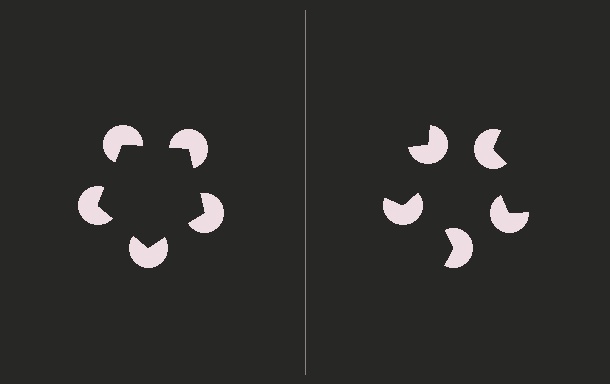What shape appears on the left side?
An illusory pentagon.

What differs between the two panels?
The pac-man discs are positioned identically on both sides; only the wedge orientations differ. On the left they align to a pentagon; on the right they are misaligned.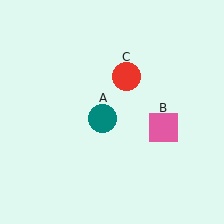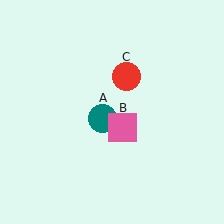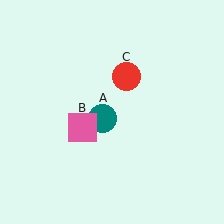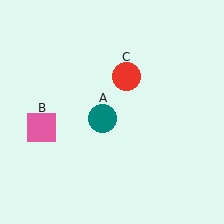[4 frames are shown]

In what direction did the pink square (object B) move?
The pink square (object B) moved left.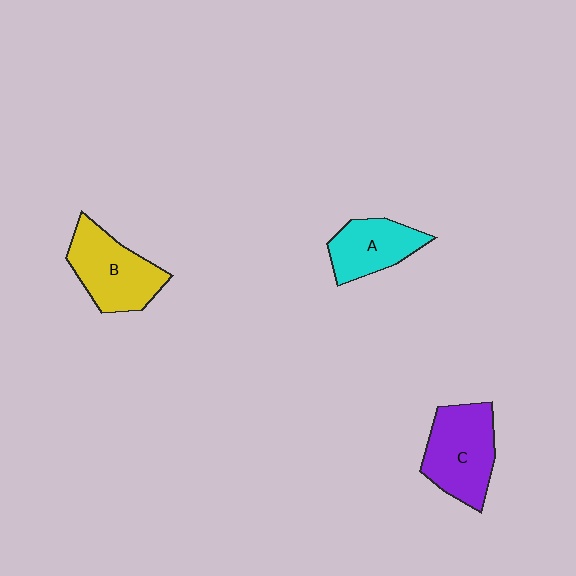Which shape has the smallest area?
Shape A (cyan).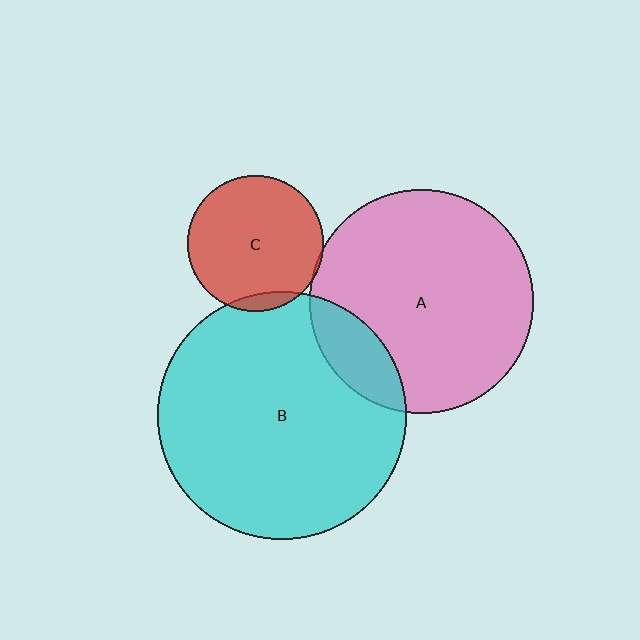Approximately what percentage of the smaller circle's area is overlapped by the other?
Approximately 15%.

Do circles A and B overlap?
Yes.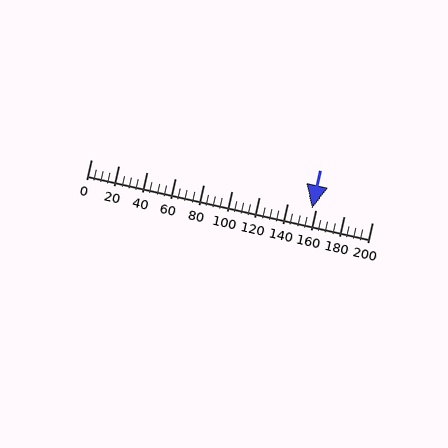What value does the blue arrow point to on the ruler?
The blue arrow points to approximately 157.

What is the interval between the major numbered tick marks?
The major tick marks are spaced 20 units apart.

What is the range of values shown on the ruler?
The ruler shows values from 0 to 200.